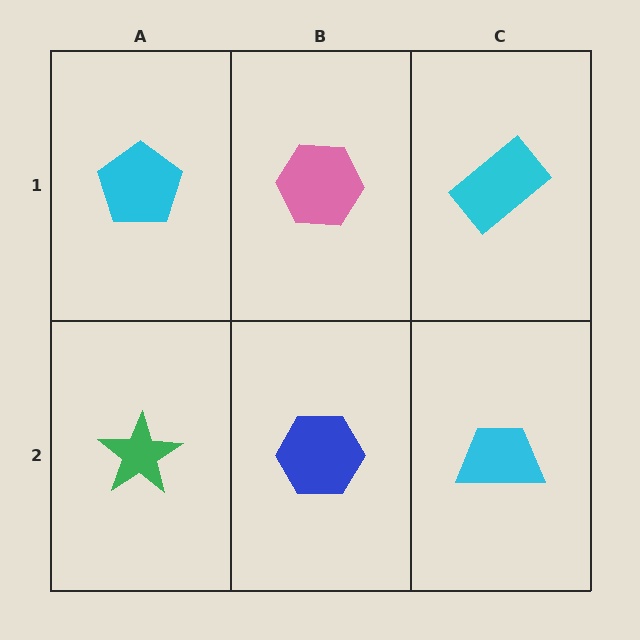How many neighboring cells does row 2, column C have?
2.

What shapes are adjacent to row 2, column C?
A cyan rectangle (row 1, column C), a blue hexagon (row 2, column B).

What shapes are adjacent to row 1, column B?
A blue hexagon (row 2, column B), a cyan pentagon (row 1, column A), a cyan rectangle (row 1, column C).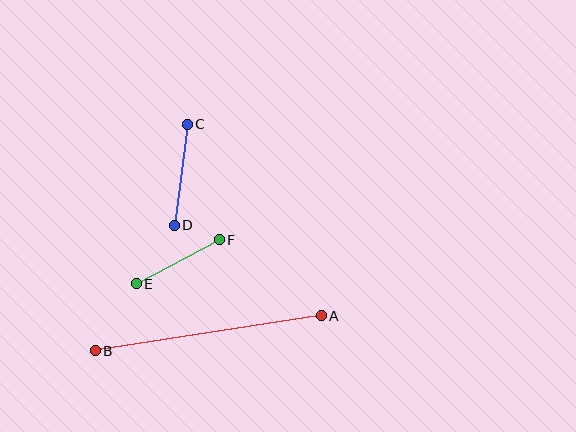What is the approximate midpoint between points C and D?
The midpoint is at approximately (181, 175) pixels.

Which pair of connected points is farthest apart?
Points A and B are farthest apart.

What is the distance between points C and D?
The distance is approximately 102 pixels.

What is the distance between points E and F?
The distance is approximately 94 pixels.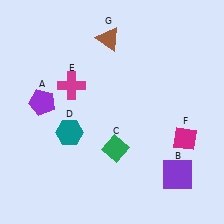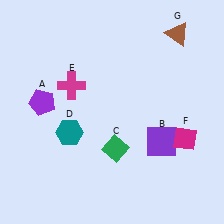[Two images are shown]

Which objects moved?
The objects that moved are: the purple square (B), the brown triangle (G).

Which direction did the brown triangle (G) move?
The brown triangle (G) moved right.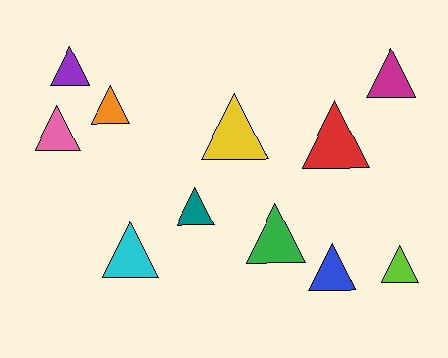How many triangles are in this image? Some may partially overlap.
There are 11 triangles.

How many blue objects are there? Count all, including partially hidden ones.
There is 1 blue object.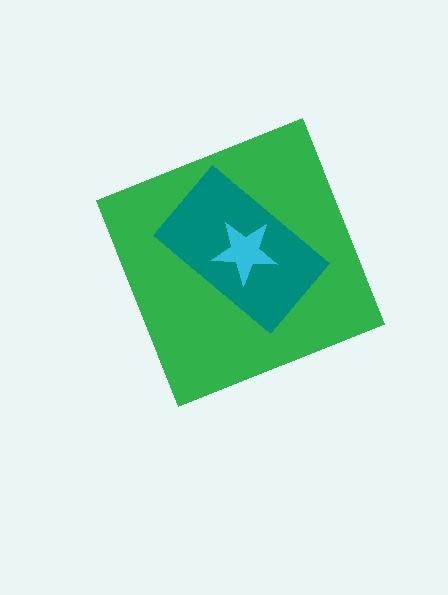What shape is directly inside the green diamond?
The teal rectangle.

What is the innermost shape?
The cyan star.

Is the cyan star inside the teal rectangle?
Yes.